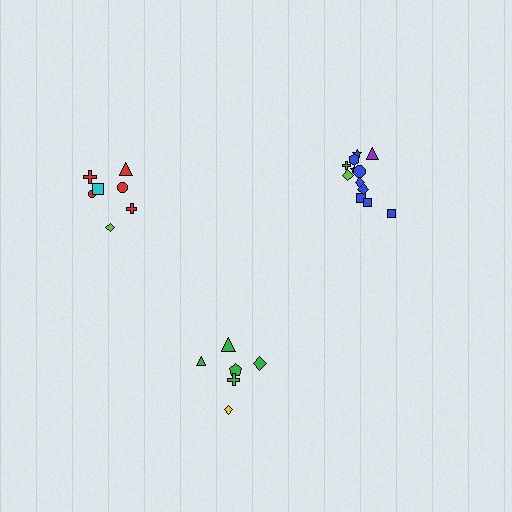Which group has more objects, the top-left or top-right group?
The top-right group.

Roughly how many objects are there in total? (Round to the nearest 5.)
Roughly 25 objects in total.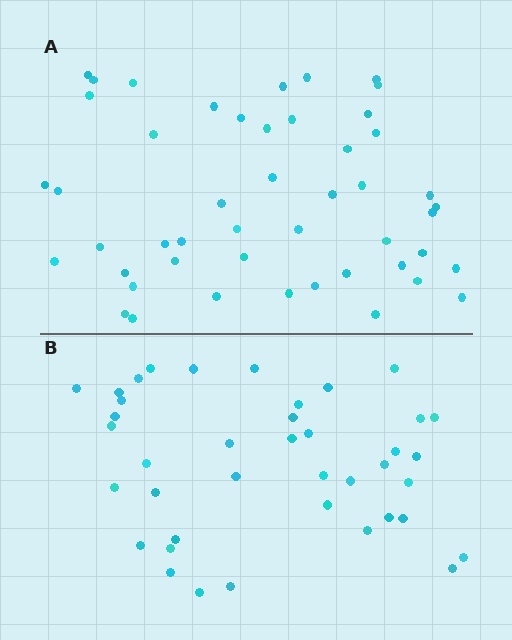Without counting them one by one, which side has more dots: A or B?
Region A (the top region) has more dots.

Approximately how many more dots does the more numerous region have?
Region A has roughly 8 or so more dots than region B.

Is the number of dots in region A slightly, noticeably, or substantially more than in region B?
Region A has only slightly more — the two regions are fairly close. The ratio is roughly 1.2 to 1.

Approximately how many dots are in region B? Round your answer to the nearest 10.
About 40 dots.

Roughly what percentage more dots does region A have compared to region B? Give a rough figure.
About 20% more.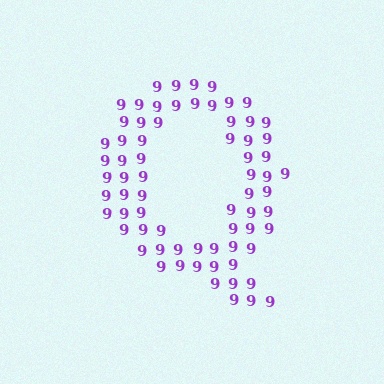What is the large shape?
The large shape is the letter Q.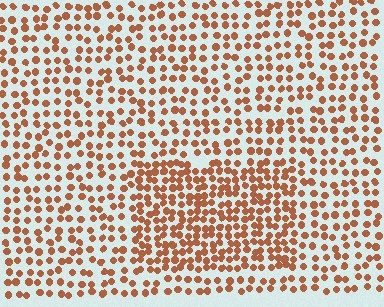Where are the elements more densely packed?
The elements are more densely packed inside the rectangle boundary.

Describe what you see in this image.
The image contains small brown elements arranged at two different densities. A rectangle-shaped region is visible where the elements are more densely packed than the surrounding area.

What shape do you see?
I see a rectangle.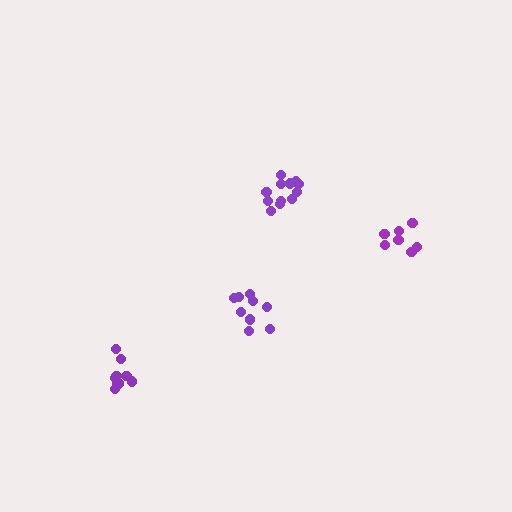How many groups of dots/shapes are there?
There are 4 groups.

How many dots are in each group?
Group 1: 9 dots, Group 2: 7 dots, Group 3: 12 dots, Group 4: 9 dots (37 total).